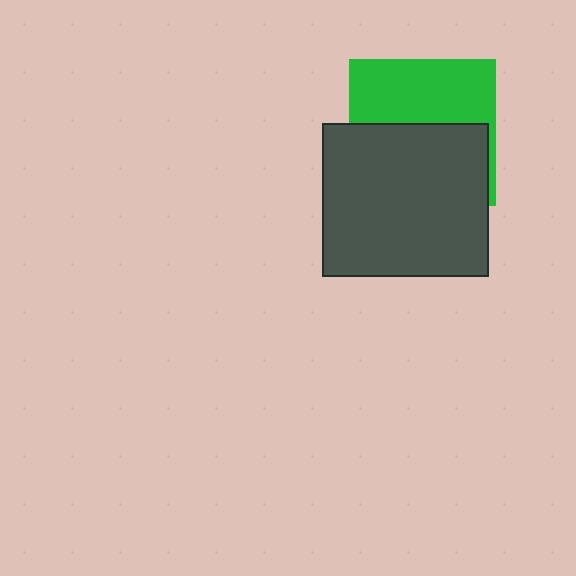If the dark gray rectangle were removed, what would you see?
You would see the complete green square.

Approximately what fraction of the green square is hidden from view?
Roughly 54% of the green square is hidden behind the dark gray rectangle.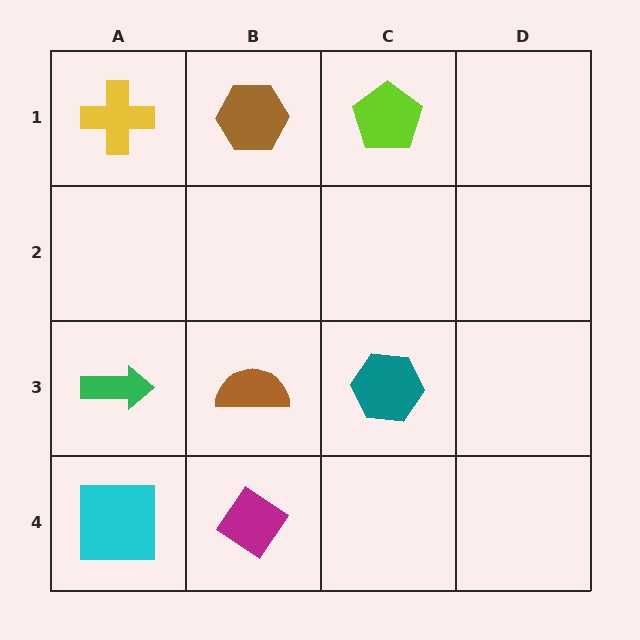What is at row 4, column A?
A cyan square.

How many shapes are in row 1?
3 shapes.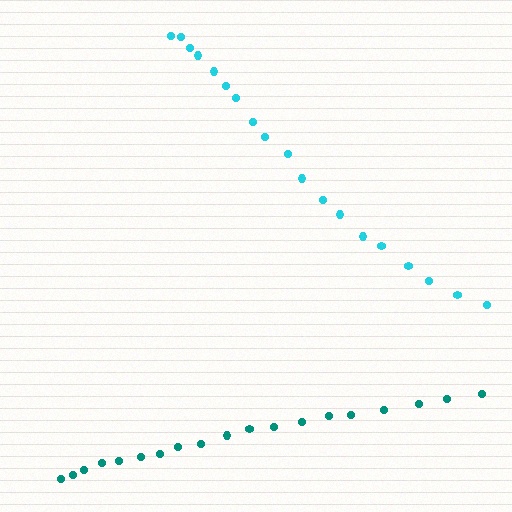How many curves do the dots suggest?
There are 2 distinct paths.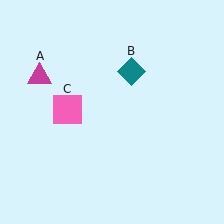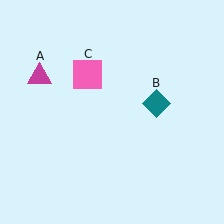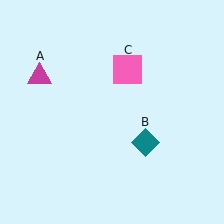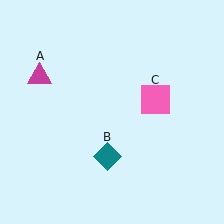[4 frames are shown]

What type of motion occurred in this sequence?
The teal diamond (object B), pink square (object C) rotated clockwise around the center of the scene.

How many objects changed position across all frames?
2 objects changed position: teal diamond (object B), pink square (object C).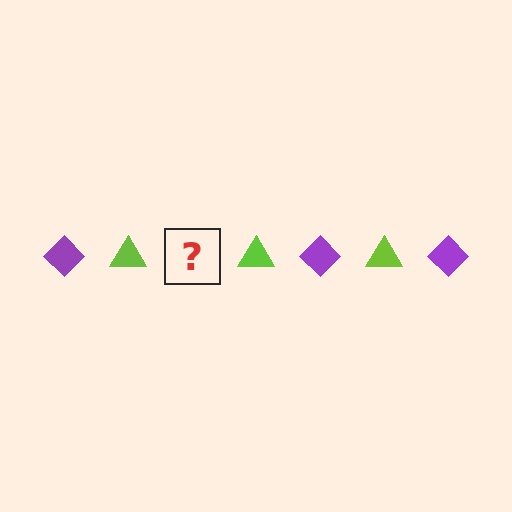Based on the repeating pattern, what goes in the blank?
The blank should be a purple diamond.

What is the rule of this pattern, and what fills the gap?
The rule is that the pattern alternates between purple diamond and lime triangle. The gap should be filled with a purple diamond.